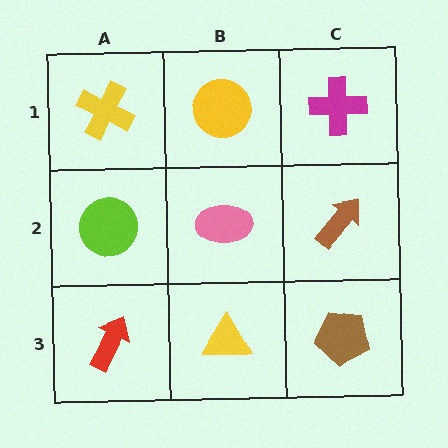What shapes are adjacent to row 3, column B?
A pink ellipse (row 2, column B), a red arrow (row 3, column A), a brown pentagon (row 3, column C).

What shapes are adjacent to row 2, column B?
A yellow circle (row 1, column B), a yellow triangle (row 3, column B), a lime circle (row 2, column A), a brown arrow (row 2, column C).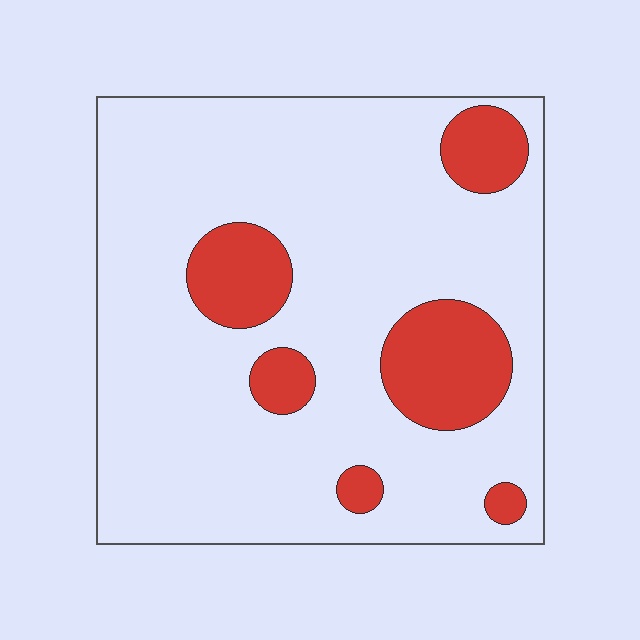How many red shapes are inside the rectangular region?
6.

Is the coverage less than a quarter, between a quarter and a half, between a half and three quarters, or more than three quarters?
Less than a quarter.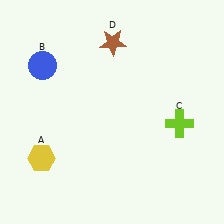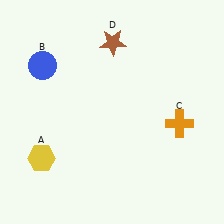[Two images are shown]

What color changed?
The cross (C) changed from lime in Image 1 to orange in Image 2.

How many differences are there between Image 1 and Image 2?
There is 1 difference between the two images.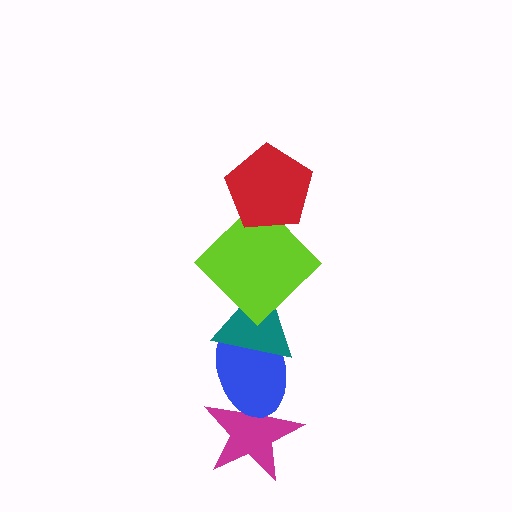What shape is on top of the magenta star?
The blue ellipse is on top of the magenta star.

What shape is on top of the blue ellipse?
The teal triangle is on top of the blue ellipse.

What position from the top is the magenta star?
The magenta star is 5th from the top.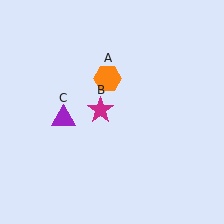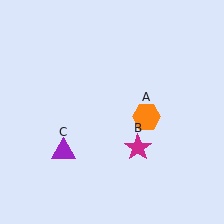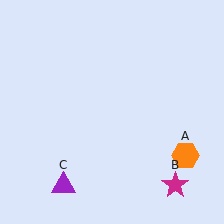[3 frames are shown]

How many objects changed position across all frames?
3 objects changed position: orange hexagon (object A), magenta star (object B), purple triangle (object C).